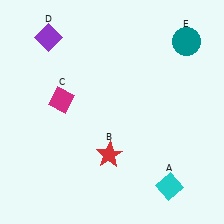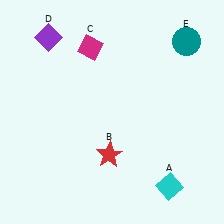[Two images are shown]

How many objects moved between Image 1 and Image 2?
1 object moved between the two images.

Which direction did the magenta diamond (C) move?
The magenta diamond (C) moved up.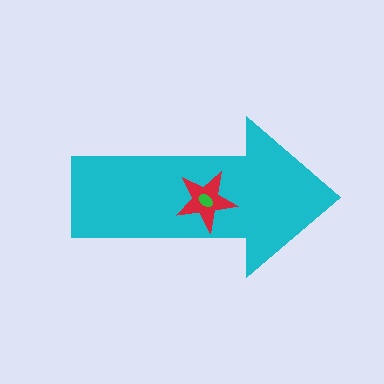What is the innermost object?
The green ellipse.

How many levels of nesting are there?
3.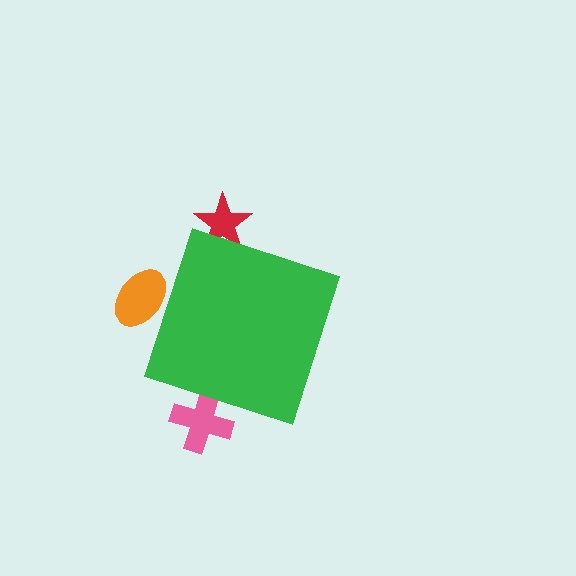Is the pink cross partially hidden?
Yes, the pink cross is partially hidden behind the green diamond.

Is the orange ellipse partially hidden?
Yes, the orange ellipse is partially hidden behind the green diamond.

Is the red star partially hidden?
Yes, the red star is partially hidden behind the green diamond.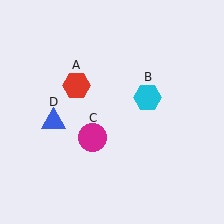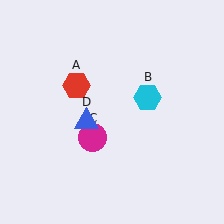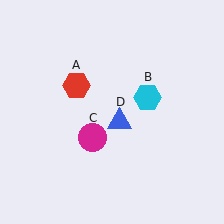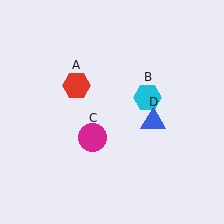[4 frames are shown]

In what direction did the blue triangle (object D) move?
The blue triangle (object D) moved right.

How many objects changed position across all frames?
1 object changed position: blue triangle (object D).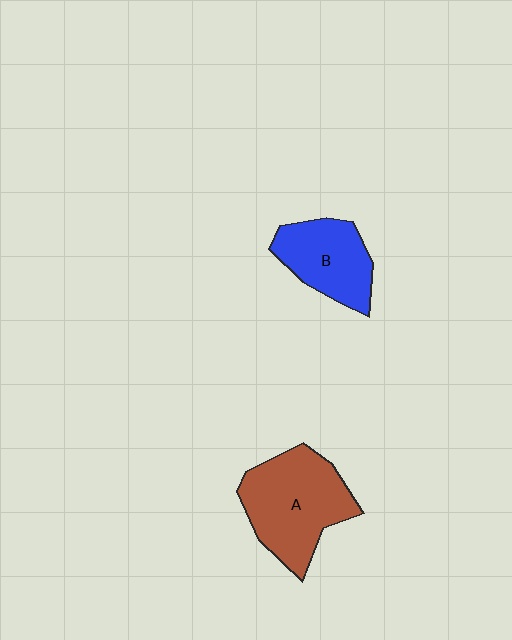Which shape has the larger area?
Shape A (brown).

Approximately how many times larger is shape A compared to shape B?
Approximately 1.4 times.